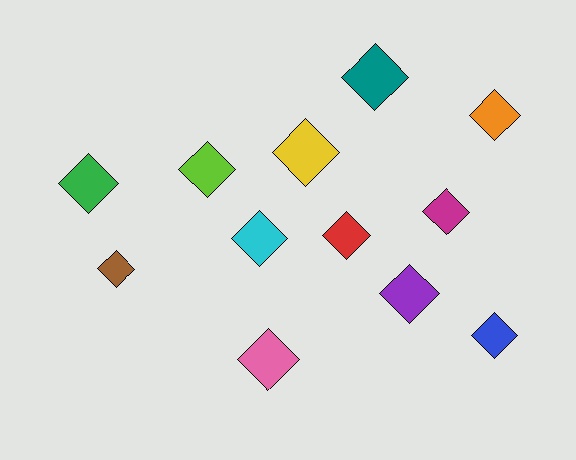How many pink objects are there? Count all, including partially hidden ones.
There is 1 pink object.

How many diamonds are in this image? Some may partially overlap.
There are 12 diamonds.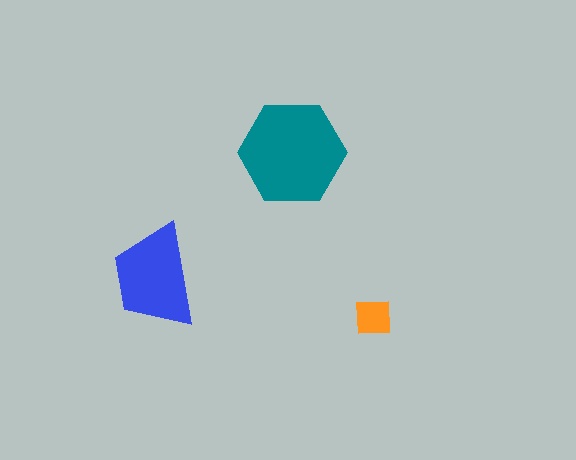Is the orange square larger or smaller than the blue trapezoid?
Smaller.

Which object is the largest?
The teal hexagon.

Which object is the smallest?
The orange square.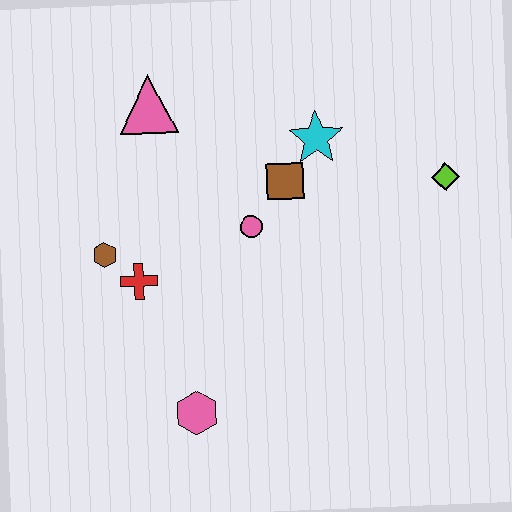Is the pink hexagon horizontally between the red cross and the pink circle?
Yes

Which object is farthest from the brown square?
The pink hexagon is farthest from the brown square.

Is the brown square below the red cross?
No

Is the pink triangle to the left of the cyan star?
Yes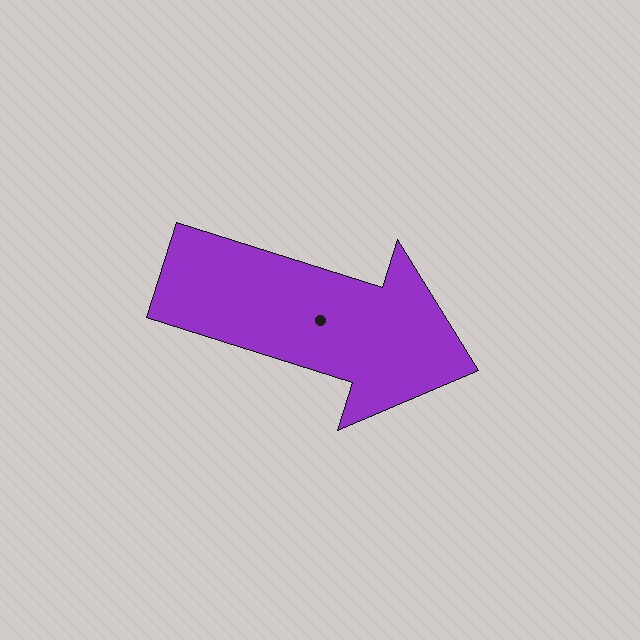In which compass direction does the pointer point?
East.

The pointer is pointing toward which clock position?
Roughly 4 o'clock.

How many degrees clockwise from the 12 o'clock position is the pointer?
Approximately 108 degrees.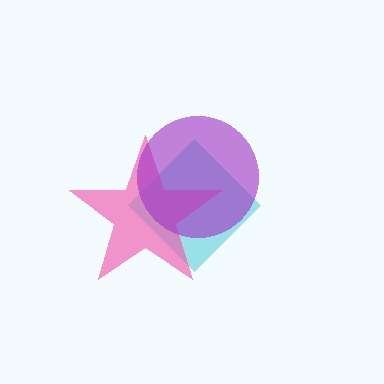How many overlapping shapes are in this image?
There are 3 overlapping shapes in the image.